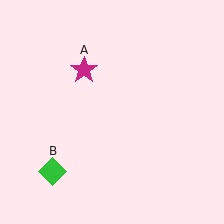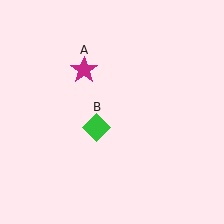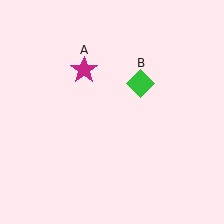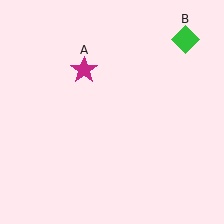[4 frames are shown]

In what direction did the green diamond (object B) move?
The green diamond (object B) moved up and to the right.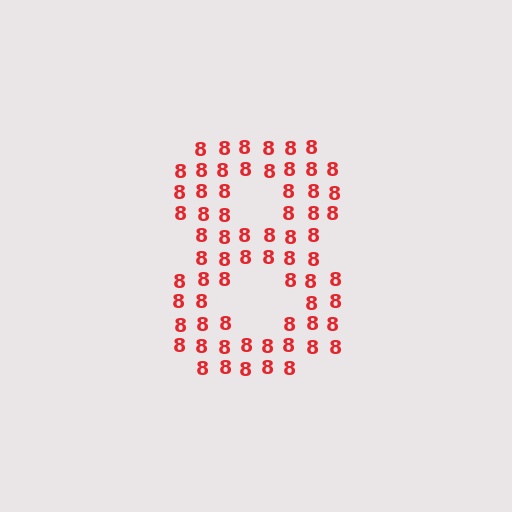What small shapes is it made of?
It is made of small digit 8's.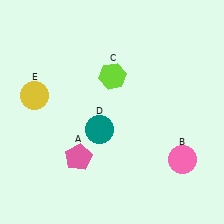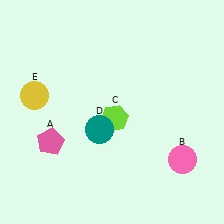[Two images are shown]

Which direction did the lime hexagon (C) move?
The lime hexagon (C) moved down.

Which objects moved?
The objects that moved are: the pink pentagon (A), the lime hexagon (C).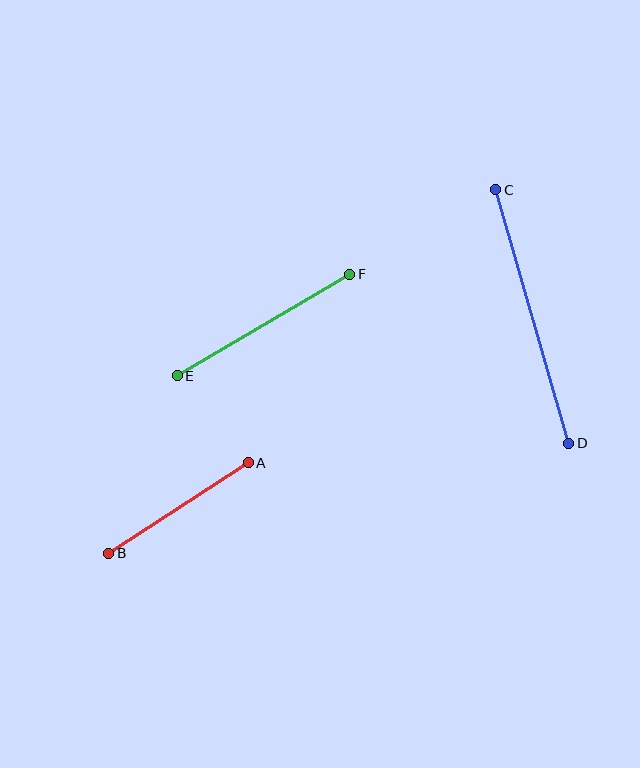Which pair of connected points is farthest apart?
Points C and D are farthest apart.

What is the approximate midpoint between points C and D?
The midpoint is at approximately (532, 316) pixels.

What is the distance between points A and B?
The distance is approximately 166 pixels.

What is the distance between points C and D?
The distance is approximately 264 pixels.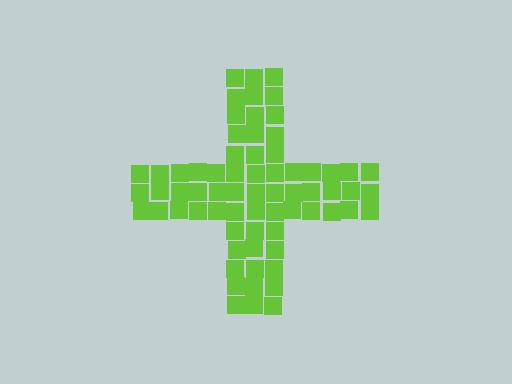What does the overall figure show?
The overall figure shows a cross.